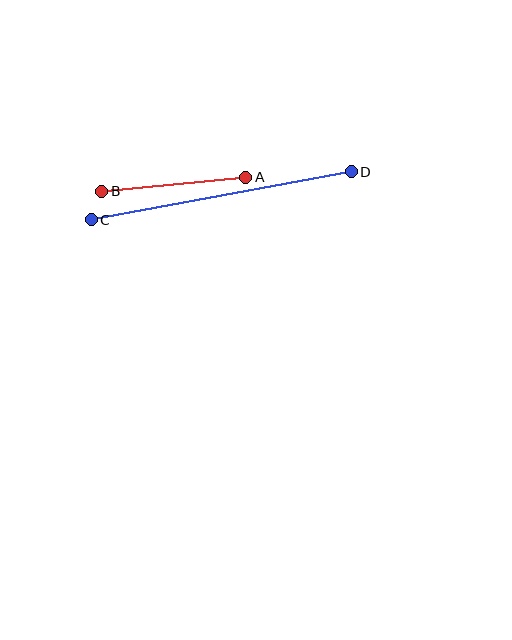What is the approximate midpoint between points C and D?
The midpoint is at approximately (221, 196) pixels.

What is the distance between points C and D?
The distance is approximately 264 pixels.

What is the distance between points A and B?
The distance is approximately 145 pixels.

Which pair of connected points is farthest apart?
Points C and D are farthest apart.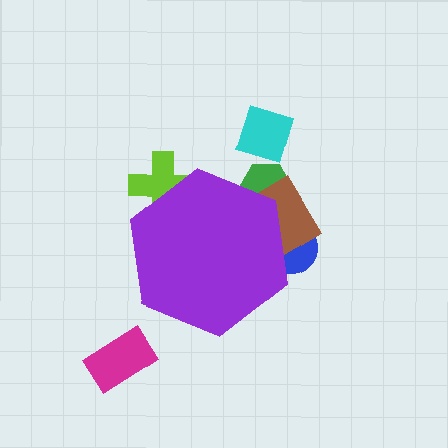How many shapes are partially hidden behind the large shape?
4 shapes are partially hidden.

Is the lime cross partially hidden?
Yes, the lime cross is partially hidden behind the purple hexagon.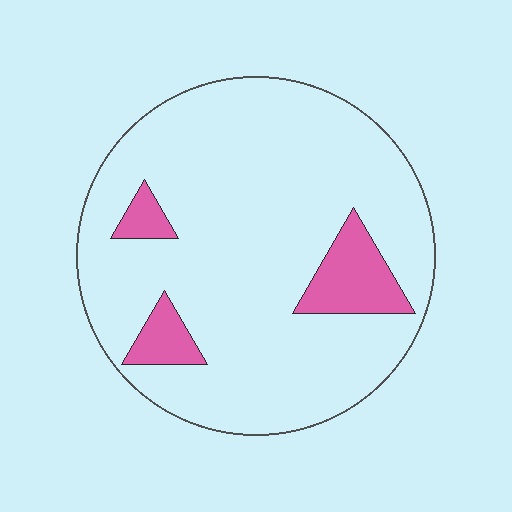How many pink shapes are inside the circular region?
3.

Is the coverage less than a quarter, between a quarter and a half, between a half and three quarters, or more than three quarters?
Less than a quarter.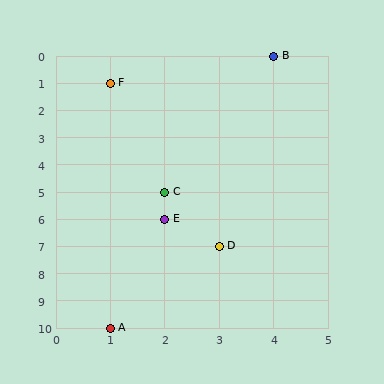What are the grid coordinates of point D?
Point D is at grid coordinates (3, 7).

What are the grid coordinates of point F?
Point F is at grid coordinates (1, 1).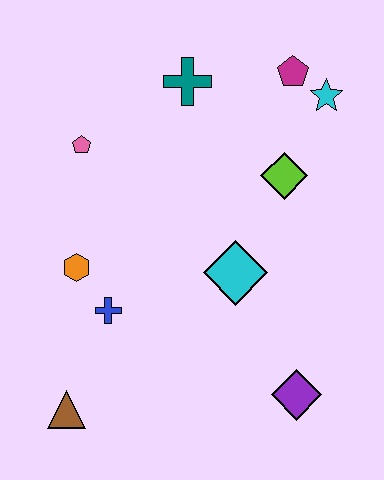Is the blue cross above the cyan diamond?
No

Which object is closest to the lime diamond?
The cyan star is closest to the lime diamond.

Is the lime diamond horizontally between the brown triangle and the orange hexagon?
No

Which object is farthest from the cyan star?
The brown triangle is farthest from the cyan star.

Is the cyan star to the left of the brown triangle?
No